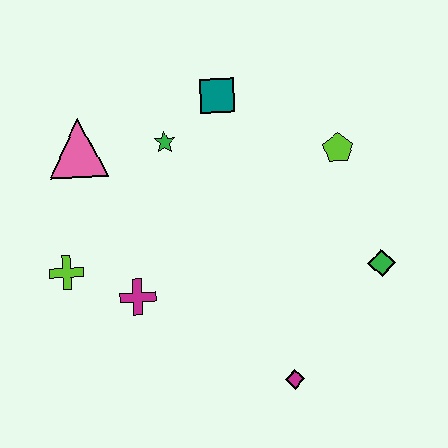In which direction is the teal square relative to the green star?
The teal square is to the right of the green star.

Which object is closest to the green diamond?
The lime pentagon is closest to the green diamond.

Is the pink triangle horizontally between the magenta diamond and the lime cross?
Yes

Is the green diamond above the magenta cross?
Yes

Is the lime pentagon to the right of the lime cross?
Yes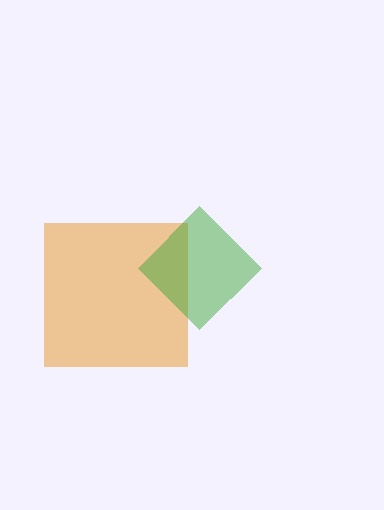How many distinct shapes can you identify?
There are 2 distinct shapes: an orange square, a green diamond.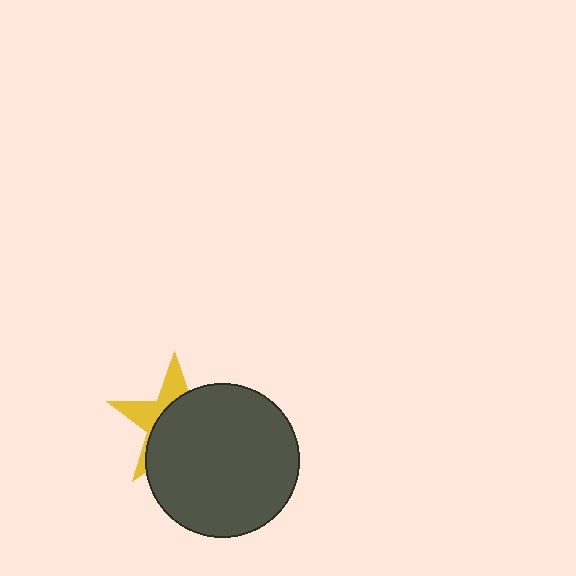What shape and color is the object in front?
The object in front is a dark gray circle.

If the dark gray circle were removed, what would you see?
You would see the complete yellow star.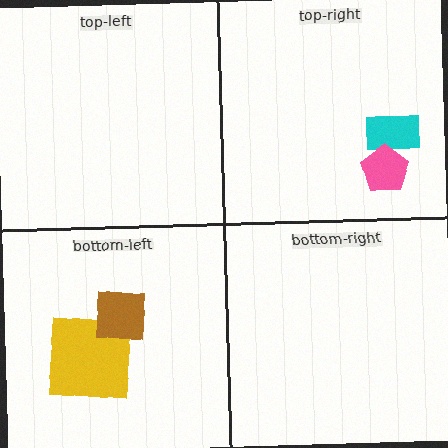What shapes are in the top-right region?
The cyan rectangle, the pink pentagon.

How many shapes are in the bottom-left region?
2.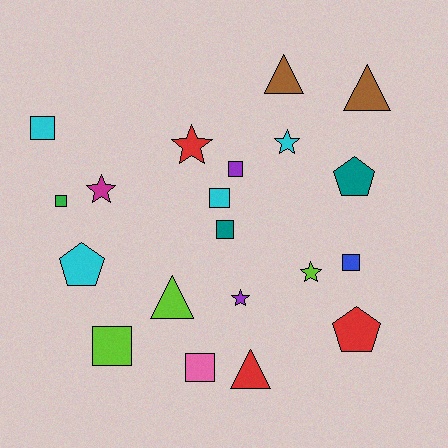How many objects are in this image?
There are 20 objects.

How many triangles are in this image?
There are 4 triangles.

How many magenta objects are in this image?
There is 1 magenta object.